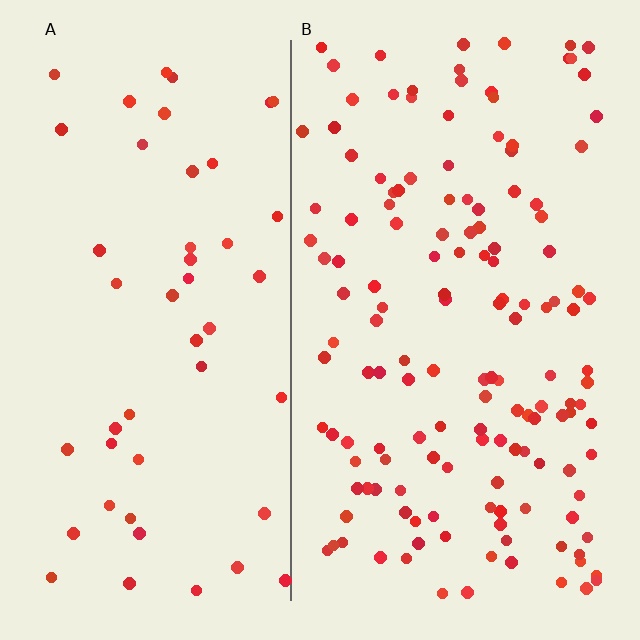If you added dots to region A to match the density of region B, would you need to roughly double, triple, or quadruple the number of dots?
Approximately triple.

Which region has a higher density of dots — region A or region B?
B (the right).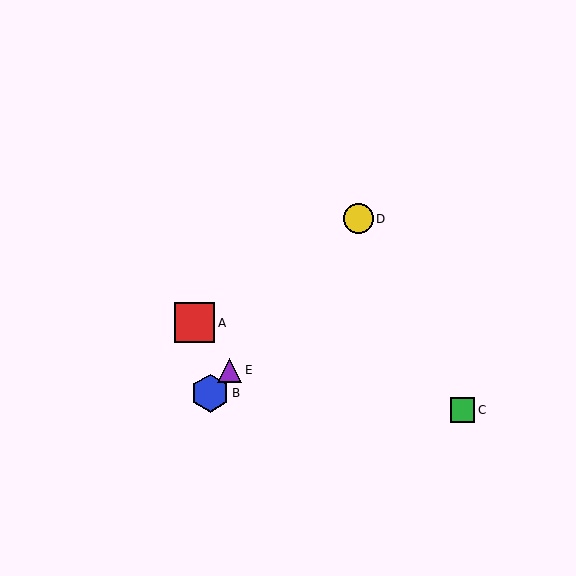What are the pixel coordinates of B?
Object B is at (210, 393).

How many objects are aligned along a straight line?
3 objects (B, D, E) are aligned along a straight line.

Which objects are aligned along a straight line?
Objects B, D, E are aligned along a straight line.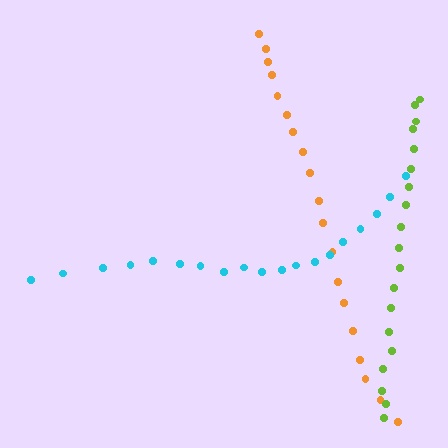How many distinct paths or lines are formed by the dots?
There are 3 distinct paths.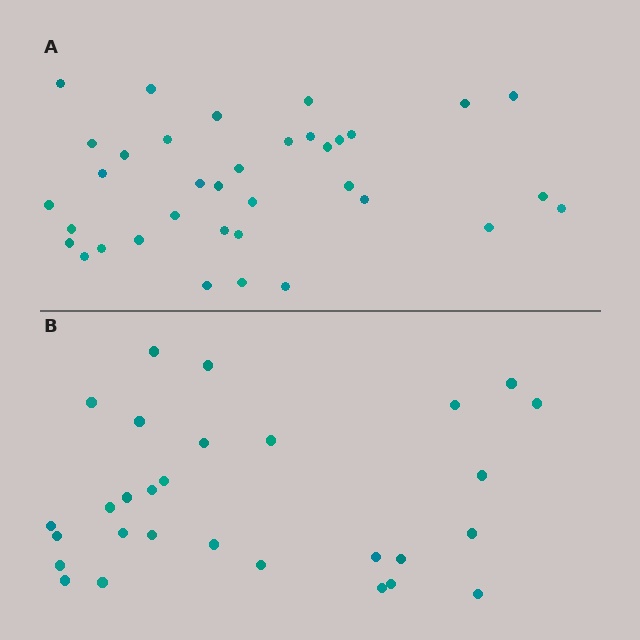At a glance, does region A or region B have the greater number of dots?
Region A (the top region) has more dots.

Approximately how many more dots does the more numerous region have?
Region A has roughly 8 or so more dots than region B.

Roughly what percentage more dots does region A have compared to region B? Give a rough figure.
About 25% more.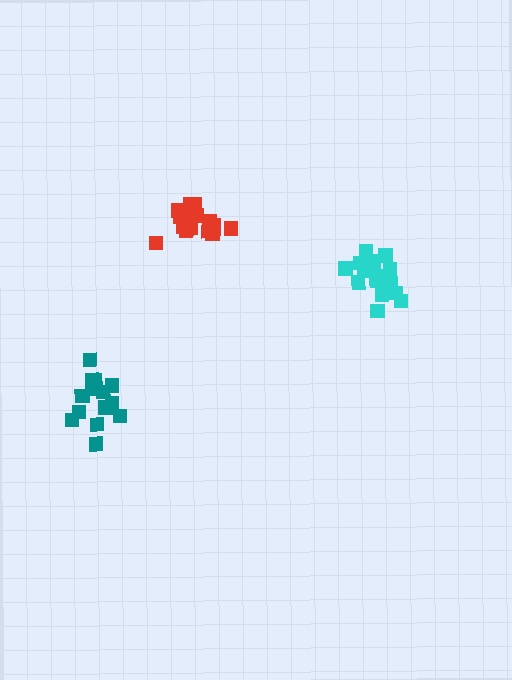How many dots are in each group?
Group 1: 18 dots, Group 2: 17 dots, Group 3: 16 dots (51 total).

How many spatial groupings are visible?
There are 3 spatial groupings.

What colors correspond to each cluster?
The clusters are colored: red, cyan, teal.